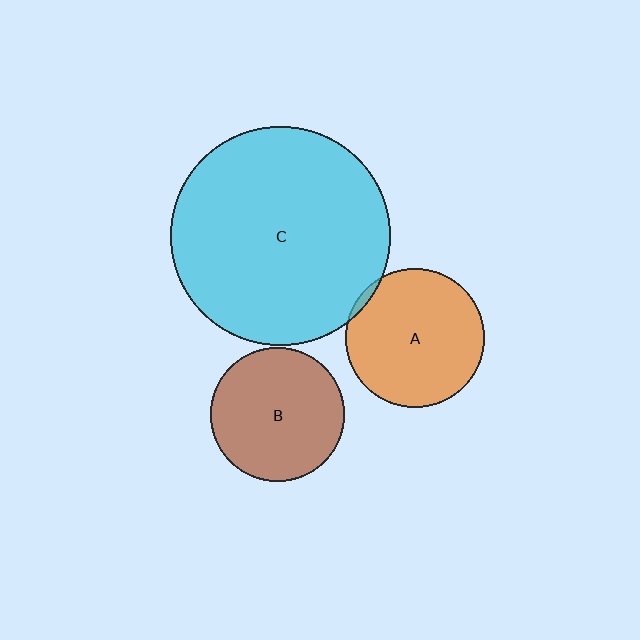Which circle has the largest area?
Circle C (cyan).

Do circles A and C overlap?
Yes.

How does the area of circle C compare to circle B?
Approximately 2.7 times.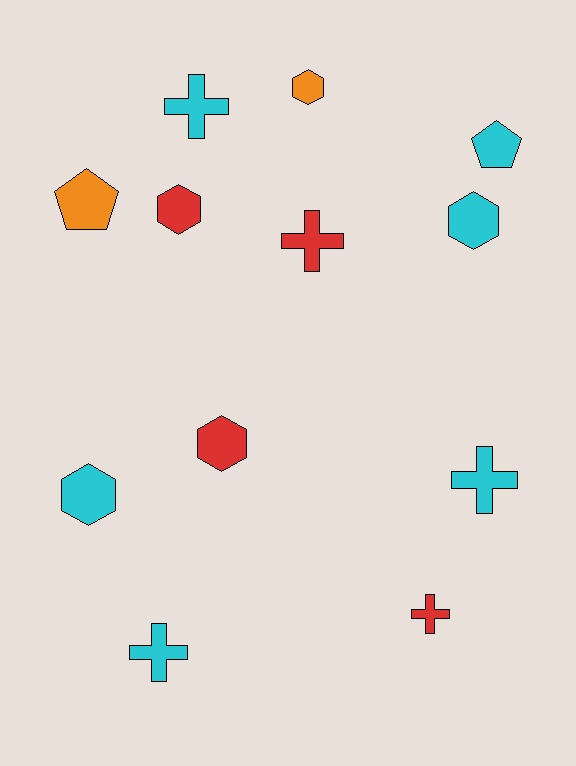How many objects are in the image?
There are 12 objects.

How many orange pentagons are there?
There is 1 orange pentagon.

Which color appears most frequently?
Cyan, with 6 objects.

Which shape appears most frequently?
Hexagon, with 5 objects.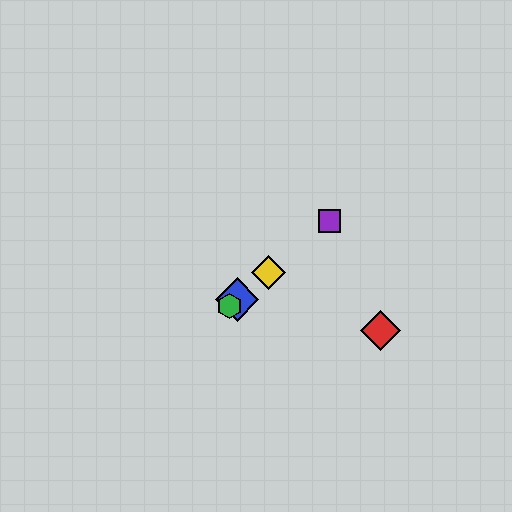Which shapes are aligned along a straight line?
The blue diamond, the green hexagon, the yellow diamond, the purple square are aligned along a straight line.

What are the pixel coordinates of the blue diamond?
The blue diamond is at (237, 299).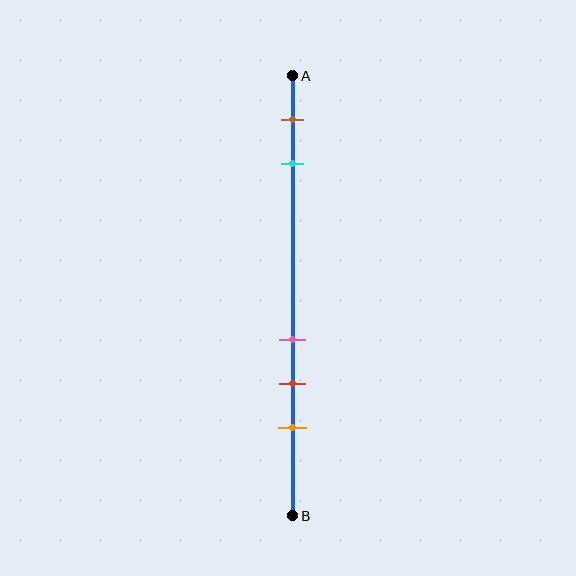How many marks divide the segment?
There are 5 marks dividing the segment.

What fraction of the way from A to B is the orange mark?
The orange mark is approximately 80% (0.8) of the way from A to B.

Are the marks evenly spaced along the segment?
No, the marks are not evenly spaced.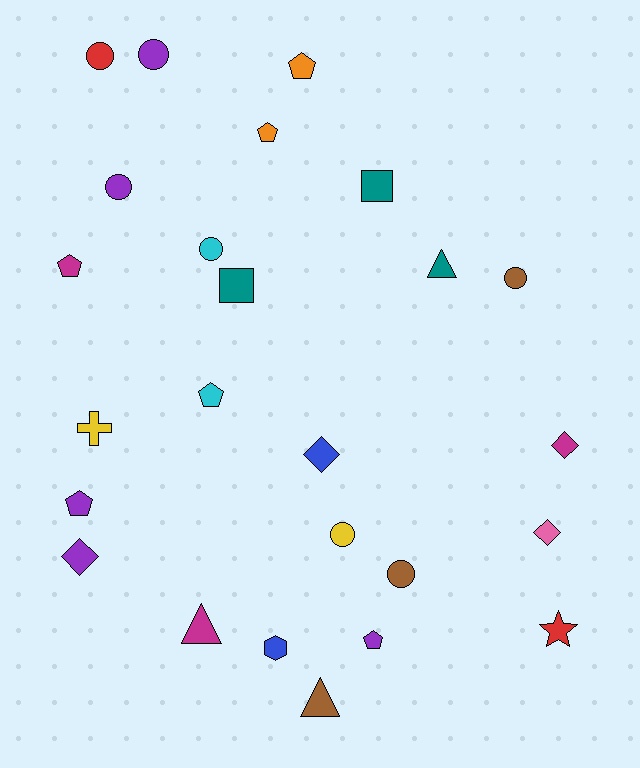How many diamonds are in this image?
There are 4 diamonds.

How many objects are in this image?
There are 25 objects.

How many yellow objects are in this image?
There are 2 yellow objects.